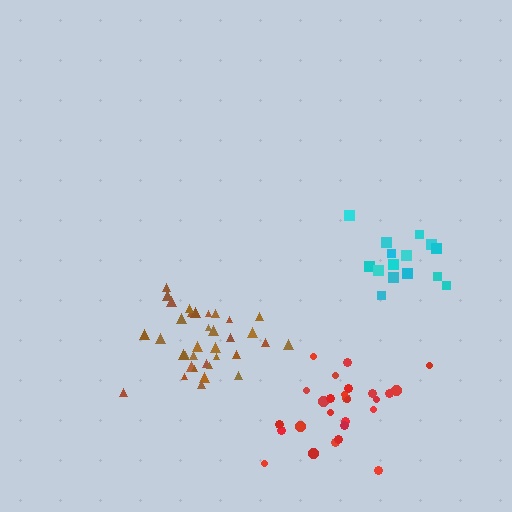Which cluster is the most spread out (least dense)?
Cyan.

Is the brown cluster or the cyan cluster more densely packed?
Brown.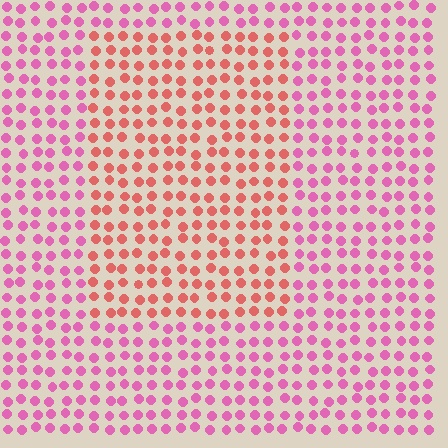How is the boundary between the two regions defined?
The boundary is defined purely by a slight shift in hue (about 38 degrees). Spacing, size, and orientation are identical on both sides.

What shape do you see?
I see a rectangle.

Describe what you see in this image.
The image is filled with small pink elements in a uniform arrangement. A rectangle-shaped region is visible where the elements are tinted to a slightly different hue, forming a subtle color boundary.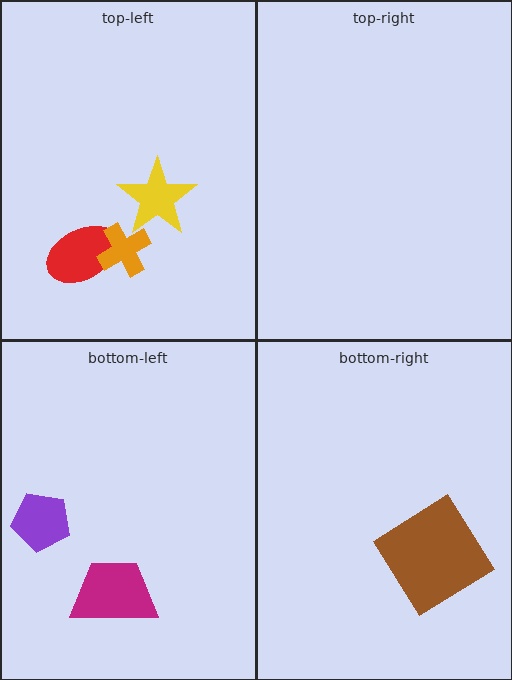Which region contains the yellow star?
The top-left region.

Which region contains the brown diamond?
The bottom-right region.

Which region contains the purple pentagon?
The bottom-left region.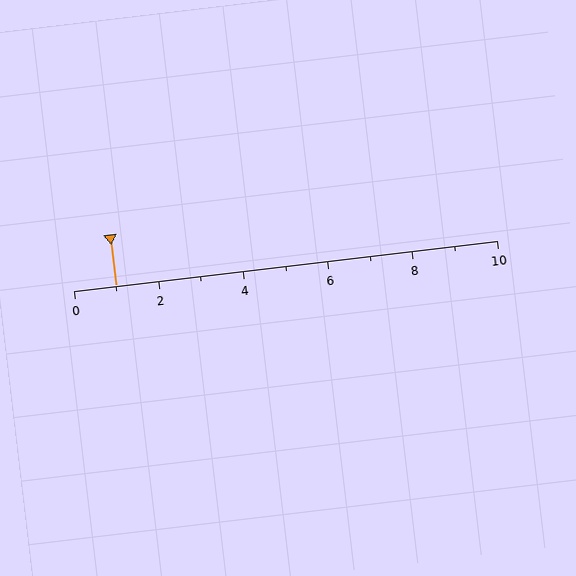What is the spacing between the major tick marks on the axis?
The major ticks are spaced 2 apart.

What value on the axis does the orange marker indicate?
The marker indicates approximately 1.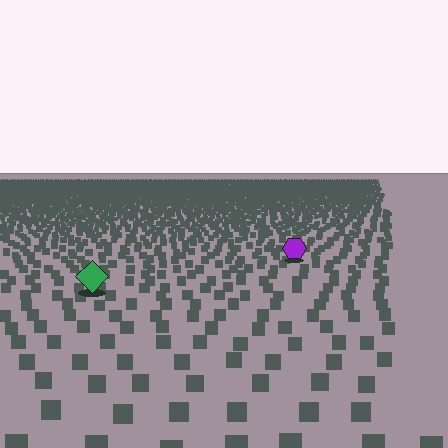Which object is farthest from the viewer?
The purple hexagon is farthest from the viewer. It appears smaller and the ground texture around it is denser.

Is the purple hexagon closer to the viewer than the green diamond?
No. The green diamond is closer — you can tell from the texture gradient: the ground texture is coarser near it.